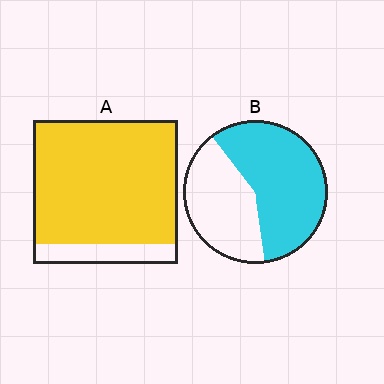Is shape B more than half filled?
Yes.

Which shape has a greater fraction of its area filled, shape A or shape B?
Shape A.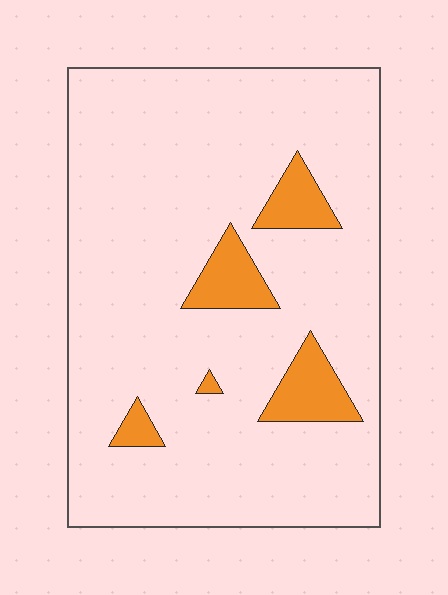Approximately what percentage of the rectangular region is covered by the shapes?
Approximately 10%.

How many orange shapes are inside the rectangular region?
5.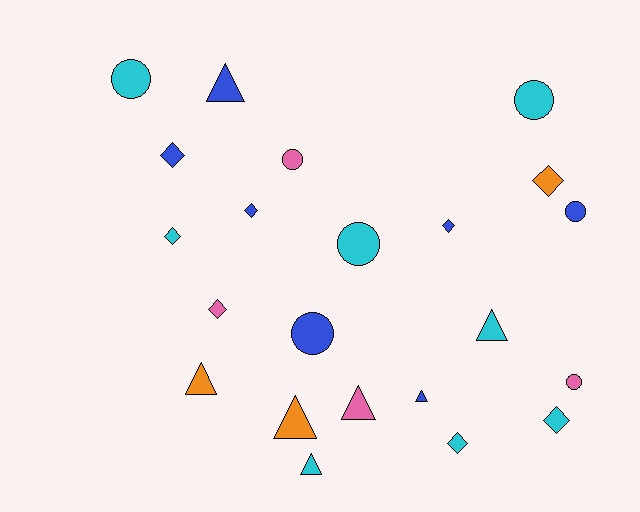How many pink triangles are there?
There is 1 pink triangle.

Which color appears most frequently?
Cyan, with 8 objects.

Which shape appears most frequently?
Diamond, with 8 objects.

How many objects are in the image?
There are 22 objects.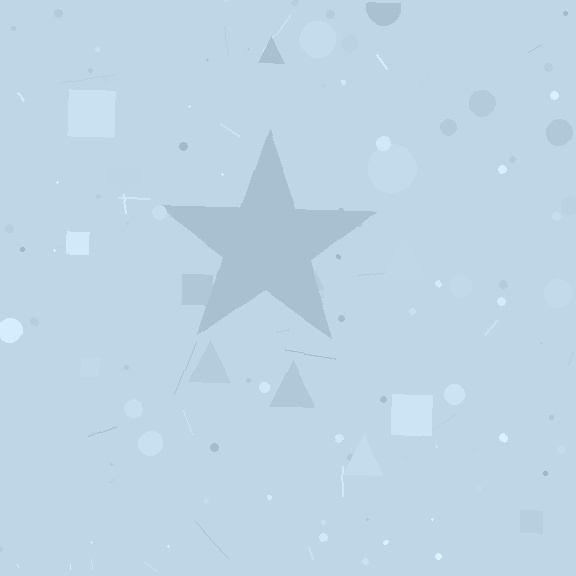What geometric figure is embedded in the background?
A star is embedded in the background.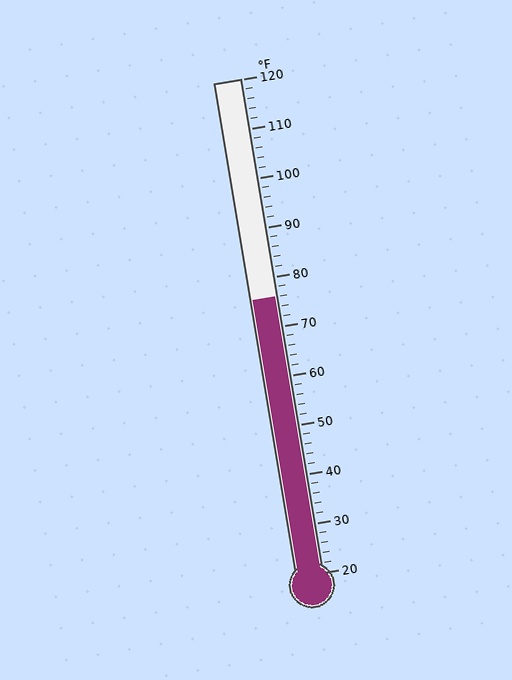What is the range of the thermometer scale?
The thermometer scale ranges from 20°F to 120°F.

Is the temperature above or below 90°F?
The temperature is below 90°F.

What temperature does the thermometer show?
The thermometer shows approximately 76°F.